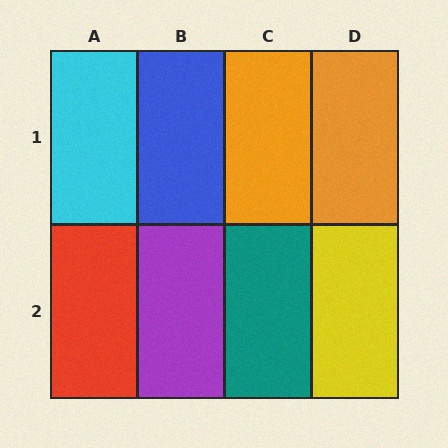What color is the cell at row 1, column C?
Orange.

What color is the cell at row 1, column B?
Blue.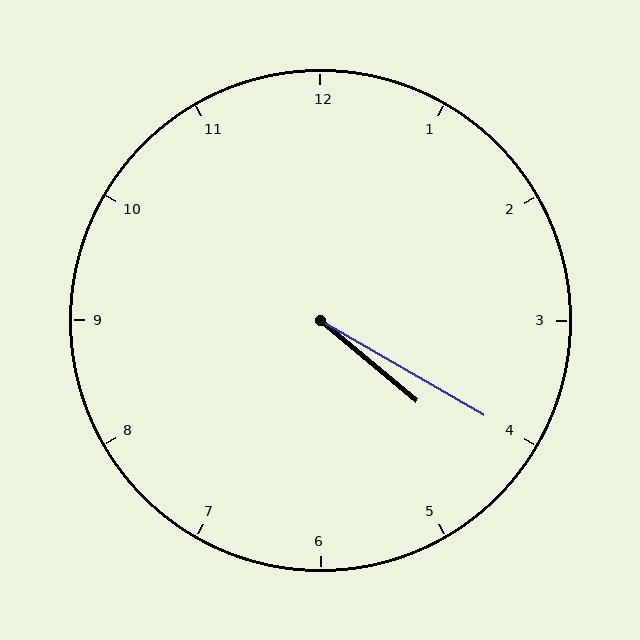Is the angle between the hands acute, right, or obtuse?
It is acute.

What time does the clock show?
4:20.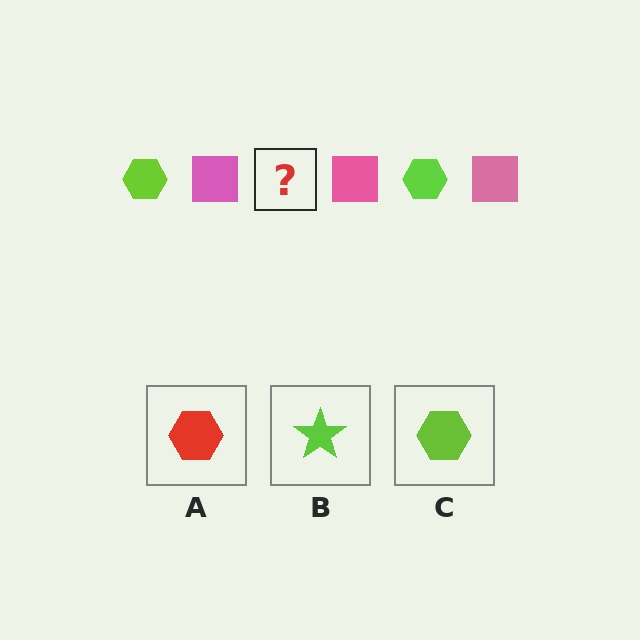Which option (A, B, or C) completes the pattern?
C.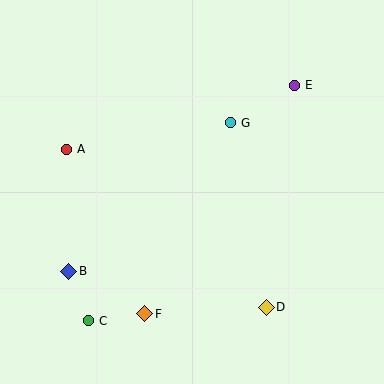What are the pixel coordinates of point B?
Point B is at (69, 271).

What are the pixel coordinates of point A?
Point A is at (67, 149).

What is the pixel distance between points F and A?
The distance between F and A is 182 pixels.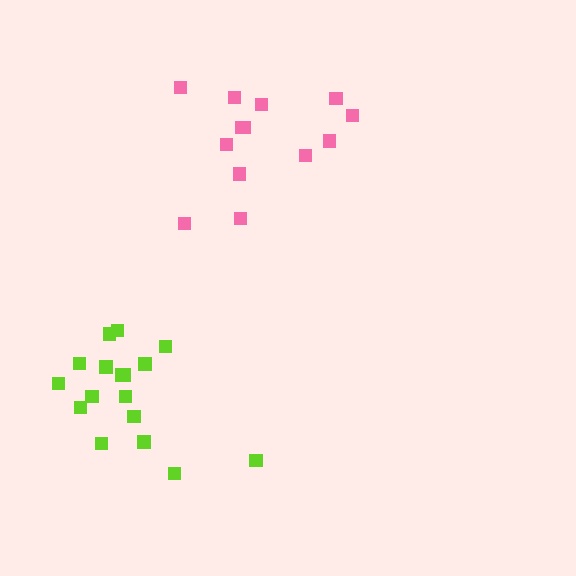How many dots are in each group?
Group 1: 13 dots, Group 2: 17 dots (30 total).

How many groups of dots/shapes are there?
There are 2 groups.